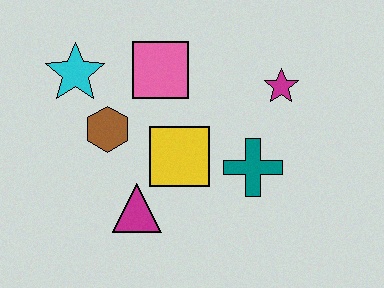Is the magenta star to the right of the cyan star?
Yes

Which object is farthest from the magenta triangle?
The magenta star is farthest from the magenta triangle.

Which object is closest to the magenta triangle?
The yellow square is closest to the magenta triangle.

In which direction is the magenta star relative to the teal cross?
The magenta star is above the teal cross.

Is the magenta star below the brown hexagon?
No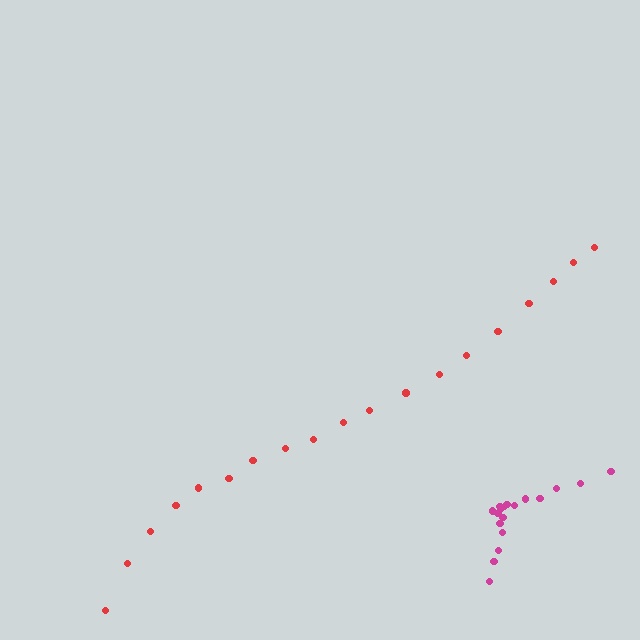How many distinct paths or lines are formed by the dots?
There are 2 distinct paths.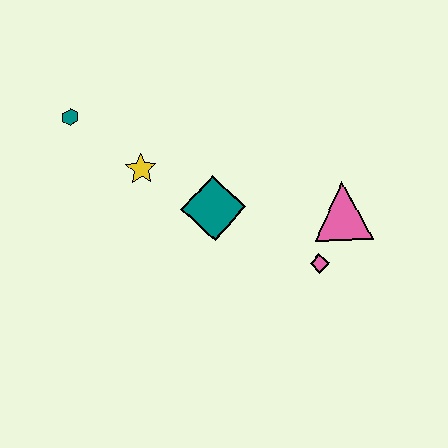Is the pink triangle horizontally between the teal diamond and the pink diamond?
No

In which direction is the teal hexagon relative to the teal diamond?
The teal hexagon is to the left of the teal diamond.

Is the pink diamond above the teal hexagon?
No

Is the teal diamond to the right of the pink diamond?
No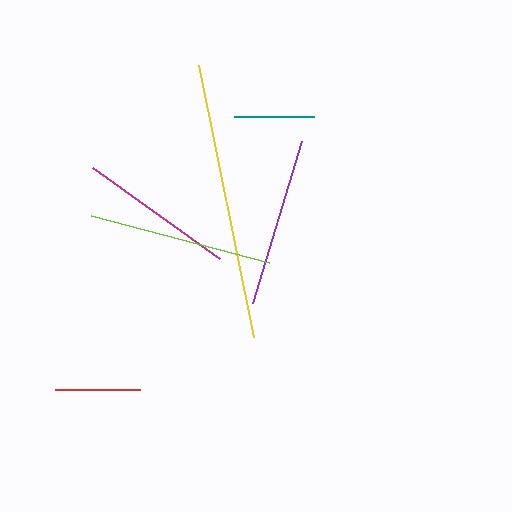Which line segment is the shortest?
The teal line is the shortest at approximately 80 pixels.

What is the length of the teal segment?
The teal segment is approximately 80 pixels long.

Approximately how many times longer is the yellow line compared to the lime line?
The yellow line is approximately 1.5 times the length of the lime line.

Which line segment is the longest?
The yellow line is the longest at approximately 277 pixels.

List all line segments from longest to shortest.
From longest to shortest: yellow, lime, purple, magenta, red, teal.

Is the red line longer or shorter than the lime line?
The lime line is longer than the red line.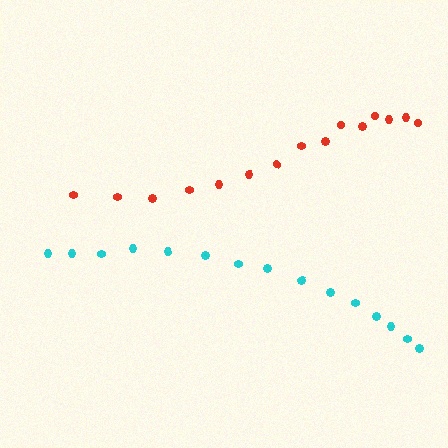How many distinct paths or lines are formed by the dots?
There are 2 distinct paths.